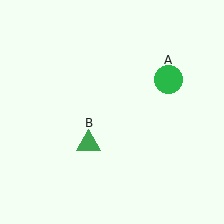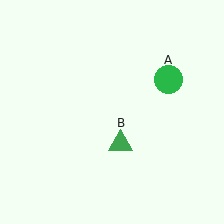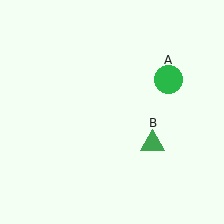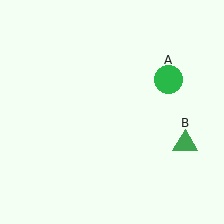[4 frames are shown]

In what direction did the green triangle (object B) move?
The green triangle (object B) moved right.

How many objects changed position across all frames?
1 object changed position: green triangle (object B).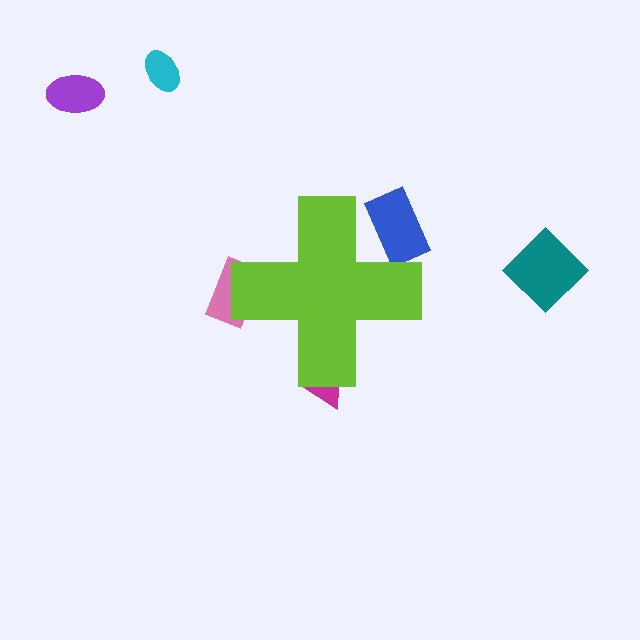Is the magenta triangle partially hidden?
Yes, the magenta triangle is partially hidden behind the lime cross.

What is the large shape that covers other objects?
A lime cross.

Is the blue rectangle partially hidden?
Yes, the blue rectangle is partially hidden behind the lime cross.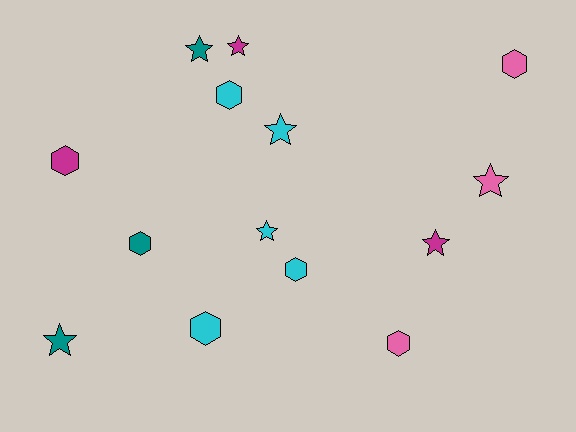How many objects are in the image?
There are 14 objects.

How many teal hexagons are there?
There is 1 teal hexagon.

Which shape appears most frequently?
Hexagon, with 7 objects.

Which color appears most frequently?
Cyan, with 5 objects.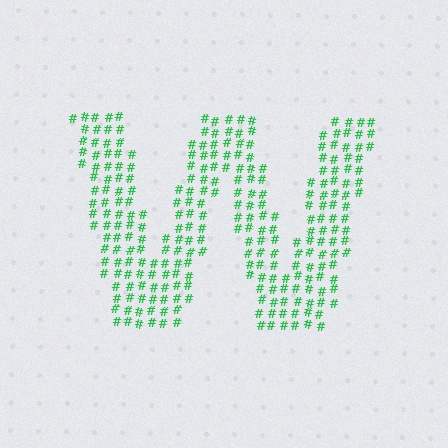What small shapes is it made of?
It is made of small hash symbols.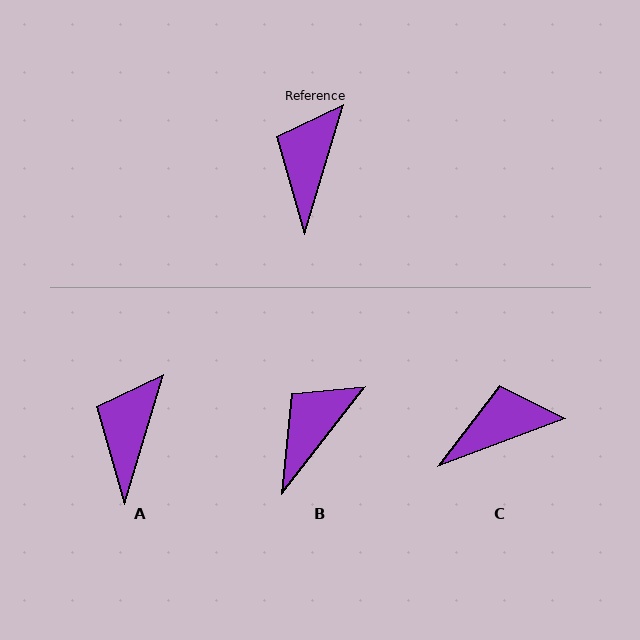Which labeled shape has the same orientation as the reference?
A.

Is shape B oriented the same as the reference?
No, it is off by about 21 degrees.